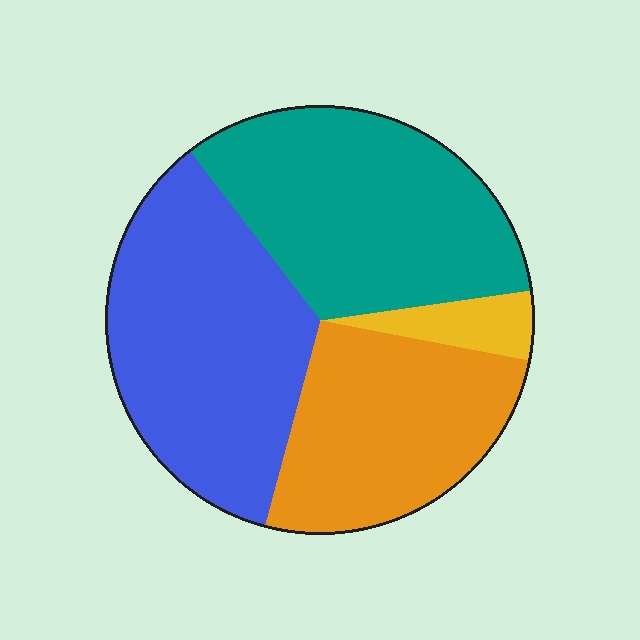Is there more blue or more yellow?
Blue.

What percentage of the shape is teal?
Teal covers 33% of the shape.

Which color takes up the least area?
Yellow, at roughly 5%.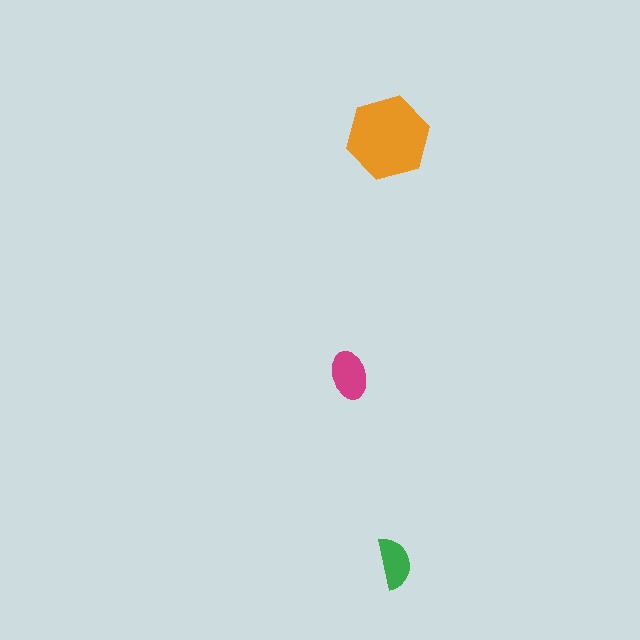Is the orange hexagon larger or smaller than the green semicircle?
Larger.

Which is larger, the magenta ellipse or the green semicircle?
The magenta ellipse.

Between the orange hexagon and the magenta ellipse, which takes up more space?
The orange hexagon.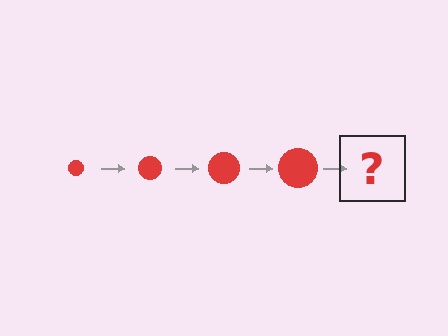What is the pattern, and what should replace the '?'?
The pattern is that the circle gets progressively larger each step. The '?' should be a red circle, larger than the previous one.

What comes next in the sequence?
The next element should be a red circle, larger than the previous one.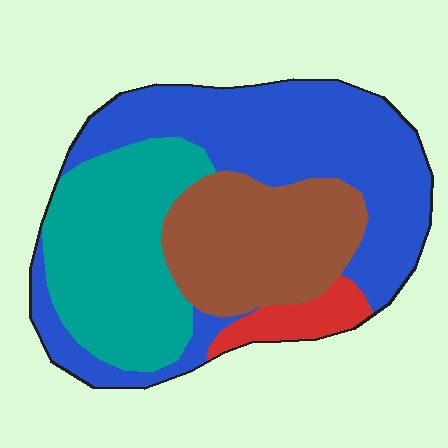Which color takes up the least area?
Red, at roughly 5%.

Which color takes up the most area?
Blue, at roughly 40%.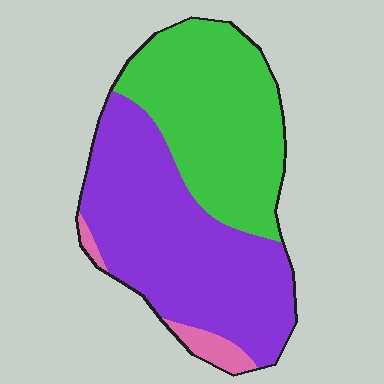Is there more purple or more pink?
Purple.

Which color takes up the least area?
Pink, at roughly 5%.